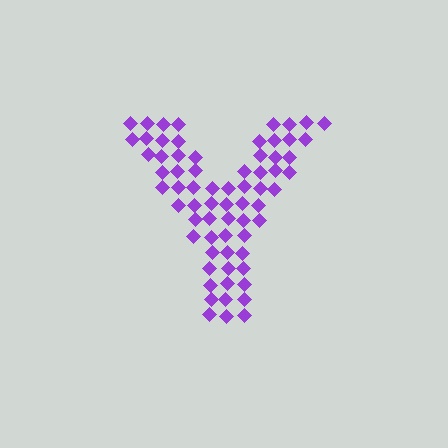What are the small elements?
The small elements are diamonds.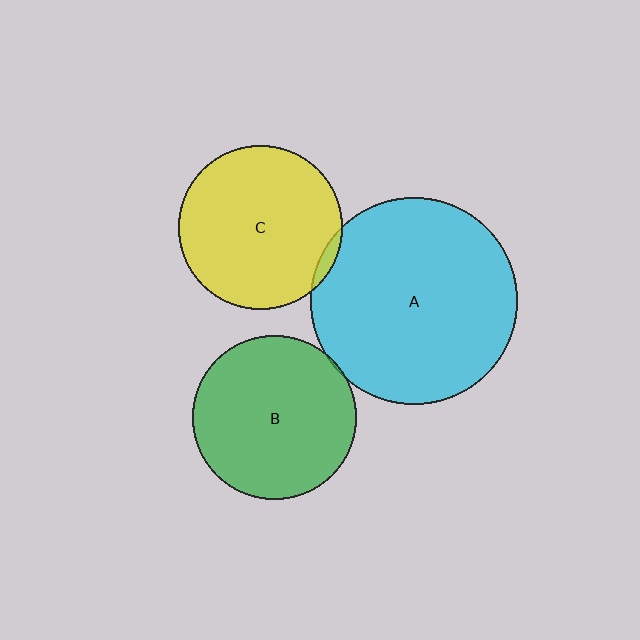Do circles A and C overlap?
Yes.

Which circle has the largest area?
Circle A (cyan).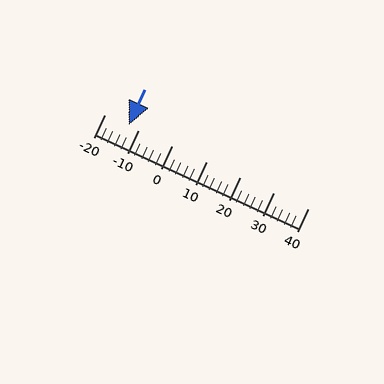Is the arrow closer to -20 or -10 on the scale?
The arrow is closer to -10.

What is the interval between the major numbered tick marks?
The major tick marks are spaced 10 units apart.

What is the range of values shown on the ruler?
The ruler shows values from -20 to 40.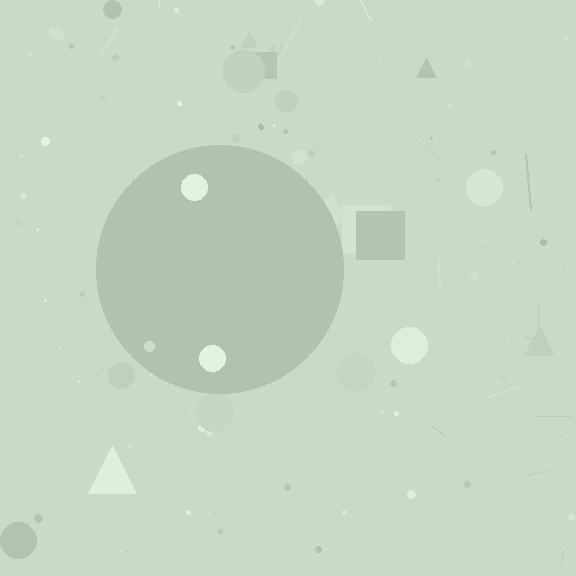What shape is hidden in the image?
A circle is hidden in the image.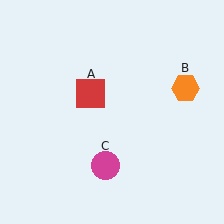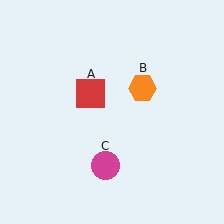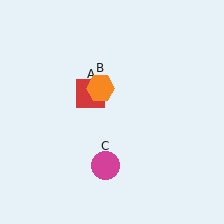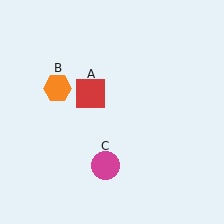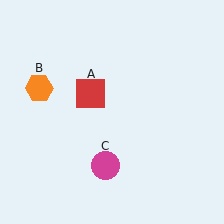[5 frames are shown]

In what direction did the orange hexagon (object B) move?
The orange hexagon (object B) moved left.